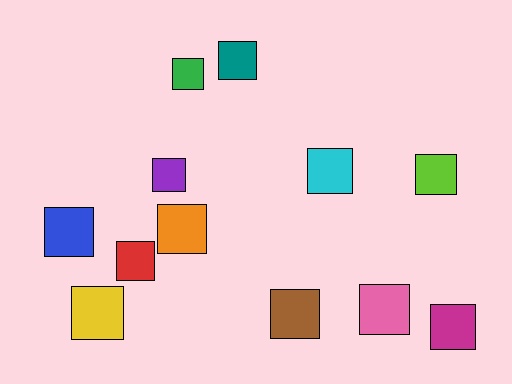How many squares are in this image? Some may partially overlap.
There are 12 squares.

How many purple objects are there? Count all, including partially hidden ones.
There is 1 purple object.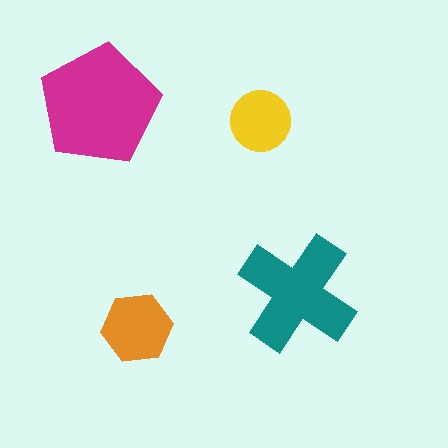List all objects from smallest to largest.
The yellow circle, the orange hexagon, the teal cross, the magenta pentagon.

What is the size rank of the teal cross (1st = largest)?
2nd.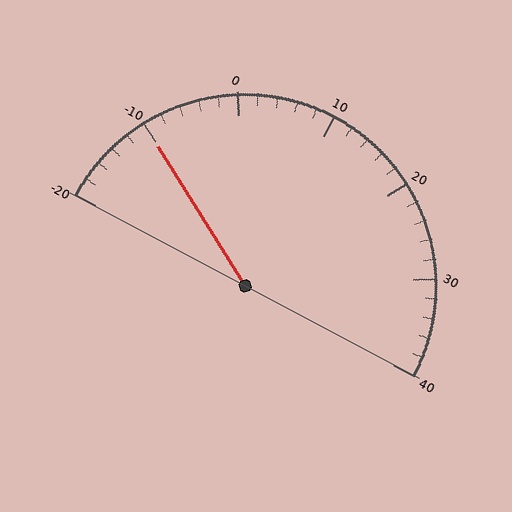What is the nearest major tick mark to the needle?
The nearest major tick mark is -10.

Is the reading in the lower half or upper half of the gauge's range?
The reading is in the lower half of the range (-20 to 40).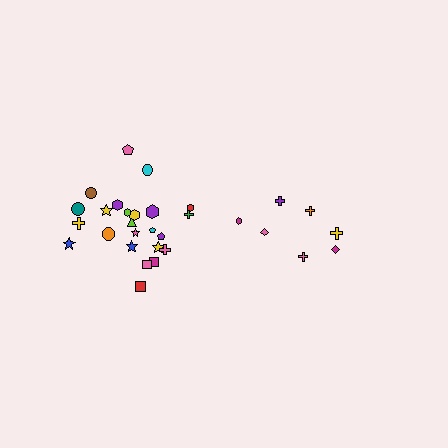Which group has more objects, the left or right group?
The left group.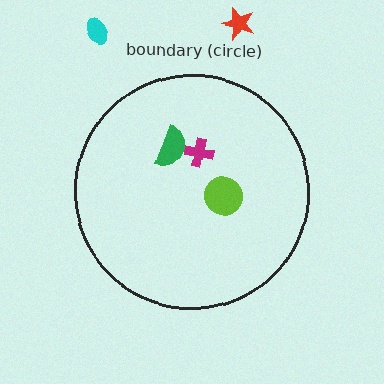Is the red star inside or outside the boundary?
Outside.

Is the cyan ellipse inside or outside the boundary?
Outside.